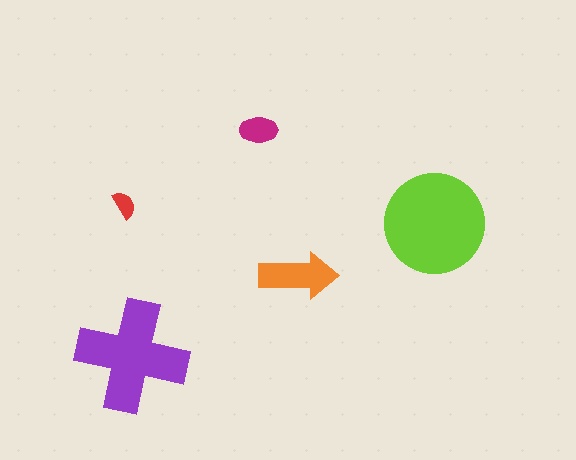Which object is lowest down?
The purple cross is bottommost.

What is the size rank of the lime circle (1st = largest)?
1st.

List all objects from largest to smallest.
The lime circle, the purple cross, the orange arrow, the magenta ellipse, the red semicircle.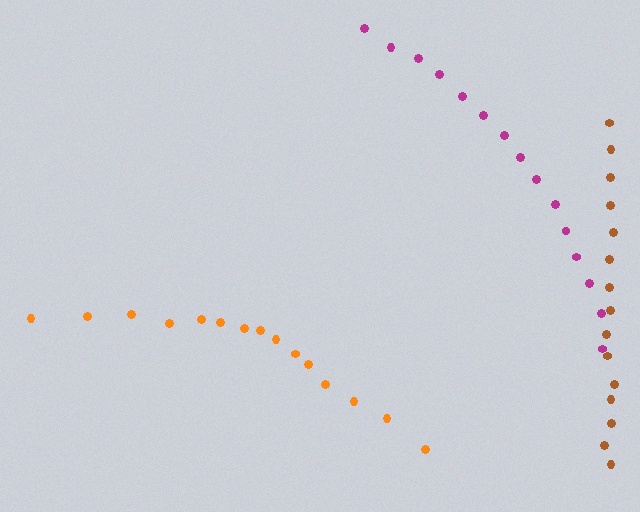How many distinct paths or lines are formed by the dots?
There are 3 distinct paths.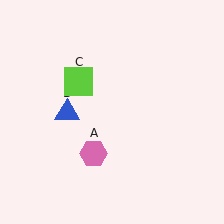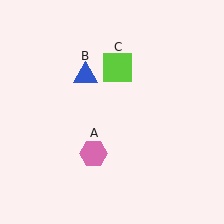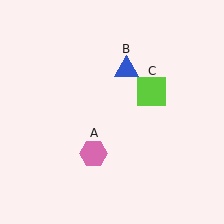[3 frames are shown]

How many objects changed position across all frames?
2 objects changed position: blue triangle (object B), lime square (object C).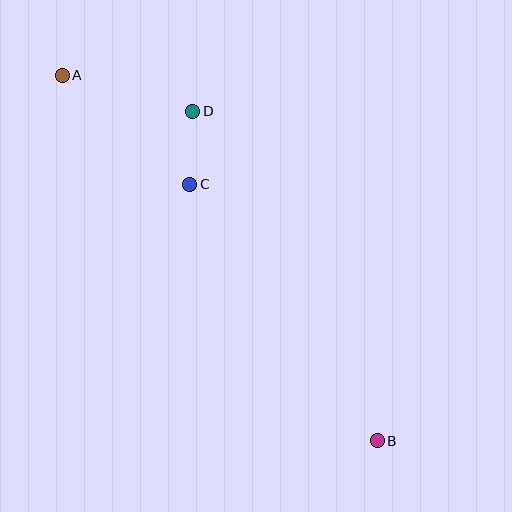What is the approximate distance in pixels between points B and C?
The distance between B and C is approximately 318 pixels.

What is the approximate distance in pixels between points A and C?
The distance between A and C is approximately 167 pixels.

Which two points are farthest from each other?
Points A and B are farthest from each other.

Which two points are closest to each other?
Points C and D are closest to each other.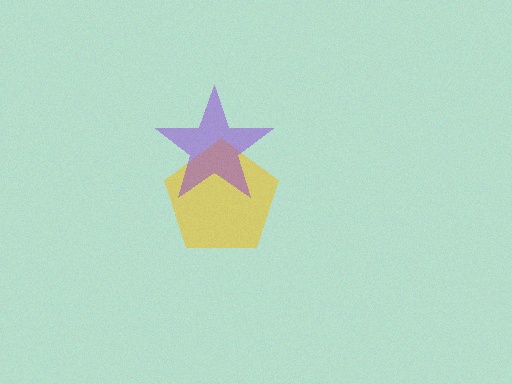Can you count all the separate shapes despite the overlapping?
Yes, there are 2 separate shapes.